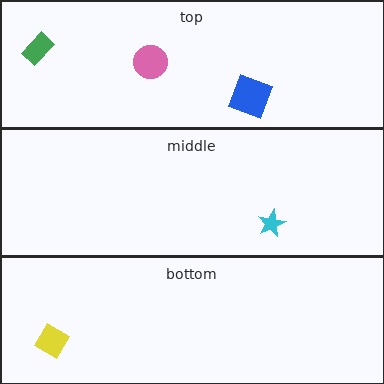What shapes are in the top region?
The blue square, the green rectangle, the pink circle.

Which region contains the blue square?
The top region.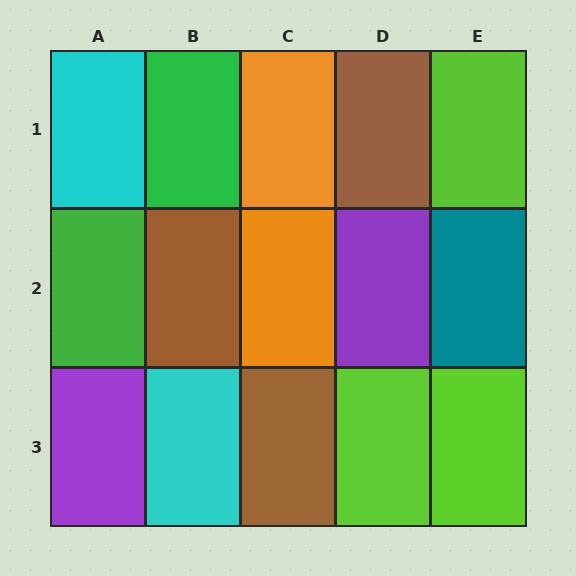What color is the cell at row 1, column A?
Cyan.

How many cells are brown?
3 cells are brown.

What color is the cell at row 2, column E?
Teal.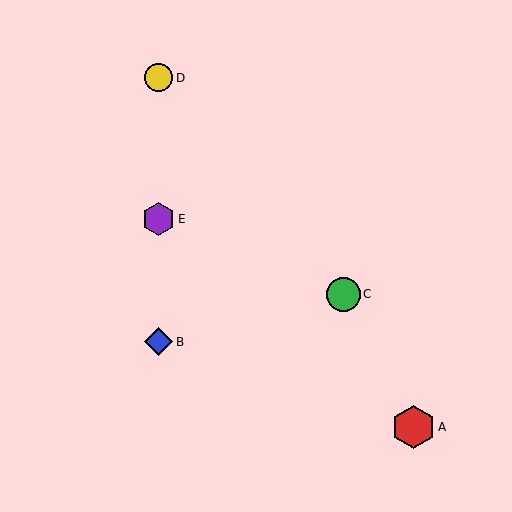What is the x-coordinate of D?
Object D is at x≈159.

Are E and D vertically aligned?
Yes, both are at x≈159.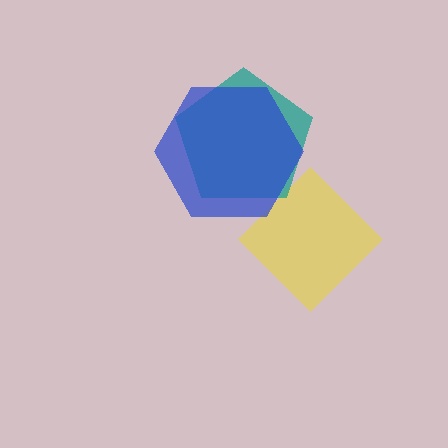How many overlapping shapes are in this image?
There are 3 overlapping shapes in the image.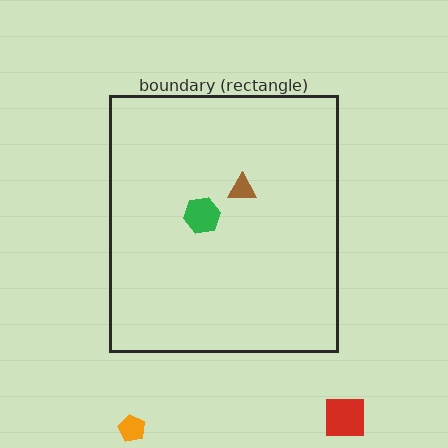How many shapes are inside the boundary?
2 inside, 2 outside.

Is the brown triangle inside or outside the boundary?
Inside.